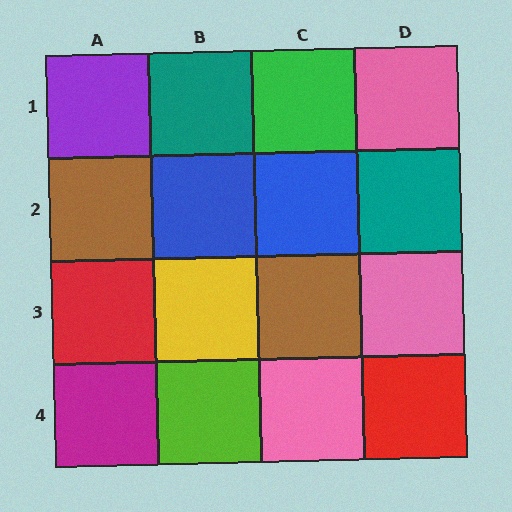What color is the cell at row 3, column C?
Brown.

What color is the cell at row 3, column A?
Red.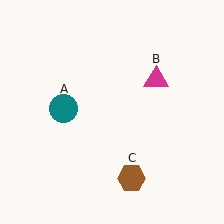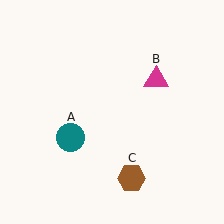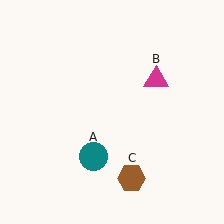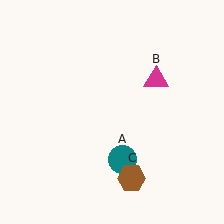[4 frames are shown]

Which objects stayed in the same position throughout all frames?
Magenta triangle (object B) and brown hexagon (object C) remained stationary.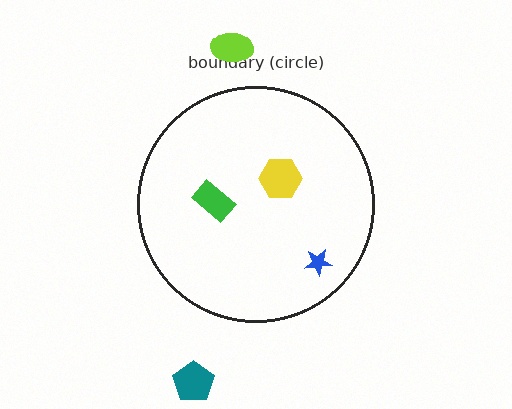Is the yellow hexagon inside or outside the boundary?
Inside.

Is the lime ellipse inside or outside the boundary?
Outside.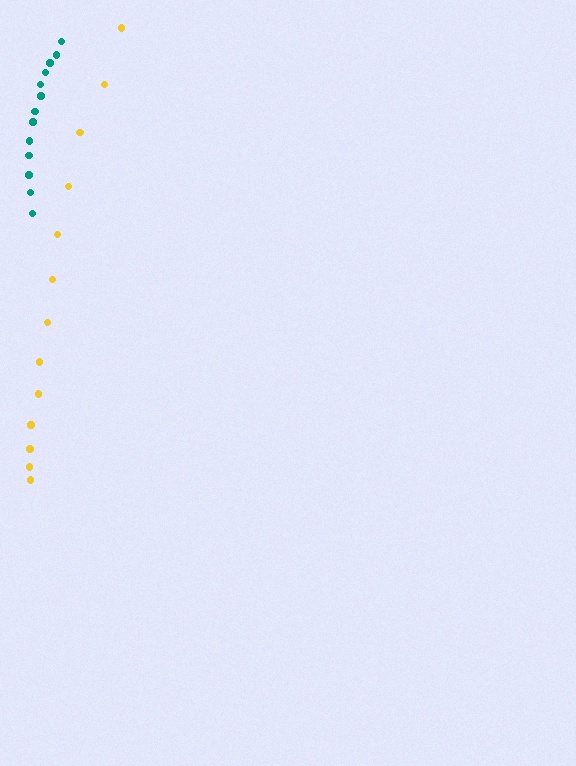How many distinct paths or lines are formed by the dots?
There are 2 distinct paths.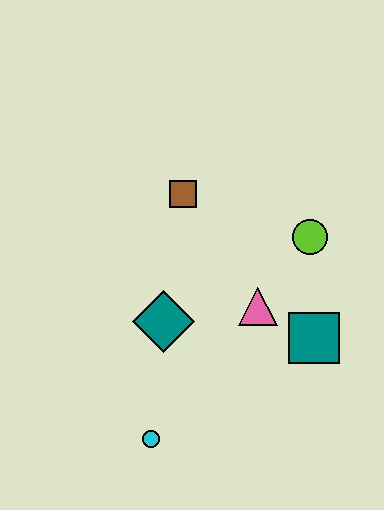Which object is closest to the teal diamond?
The pink triangle is closest to the teal diamond.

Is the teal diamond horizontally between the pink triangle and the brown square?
No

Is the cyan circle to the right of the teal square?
No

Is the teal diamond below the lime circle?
Yes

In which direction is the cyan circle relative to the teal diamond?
The cyan circle is below the teal diamond.